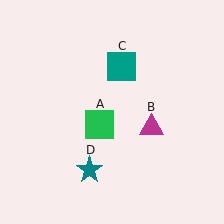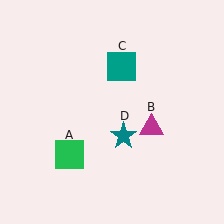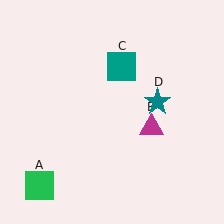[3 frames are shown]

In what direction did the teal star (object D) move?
The teal star (object D) moved up and to the right.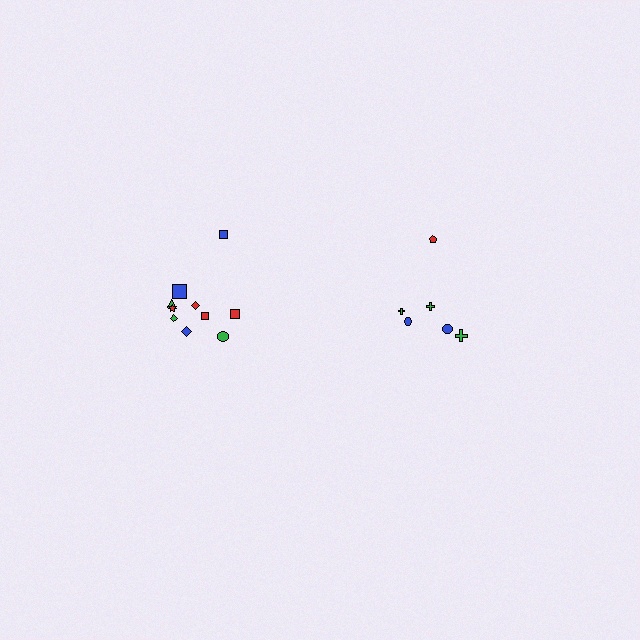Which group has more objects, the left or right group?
The left group.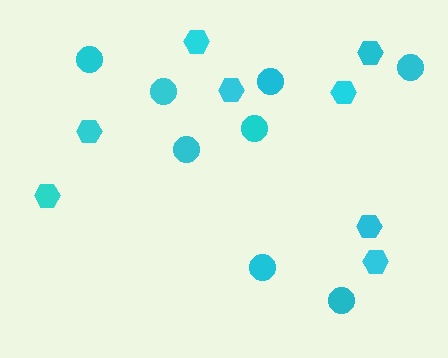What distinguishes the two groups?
There are 2 groups: one group of circles (8) and one group of hexagons (8).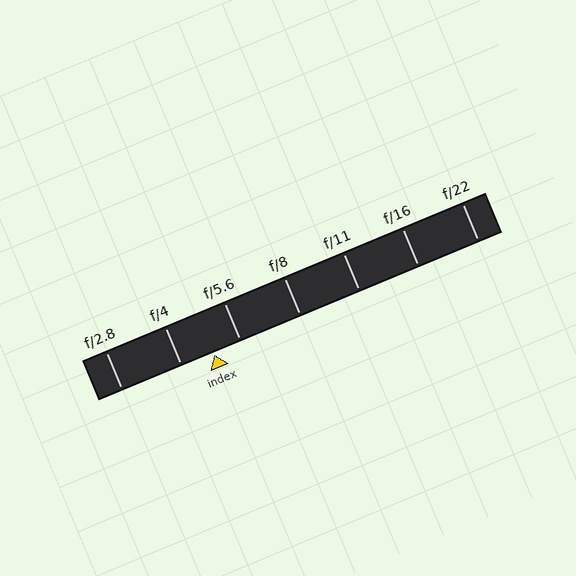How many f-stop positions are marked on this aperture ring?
There are 7 f-stop positions marked.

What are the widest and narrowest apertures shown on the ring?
The widest aperture shown is f/2.8 and the narrowest is f/22.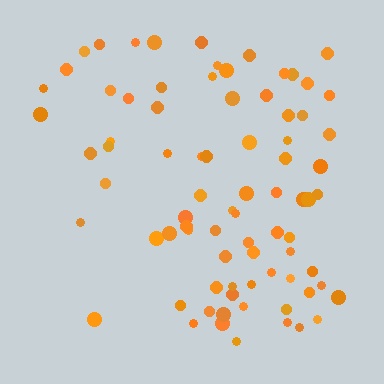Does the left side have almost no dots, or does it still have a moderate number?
Still a moderate number, just noticeably fewer than the right.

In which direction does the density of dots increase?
From left to right, with the right side densest.